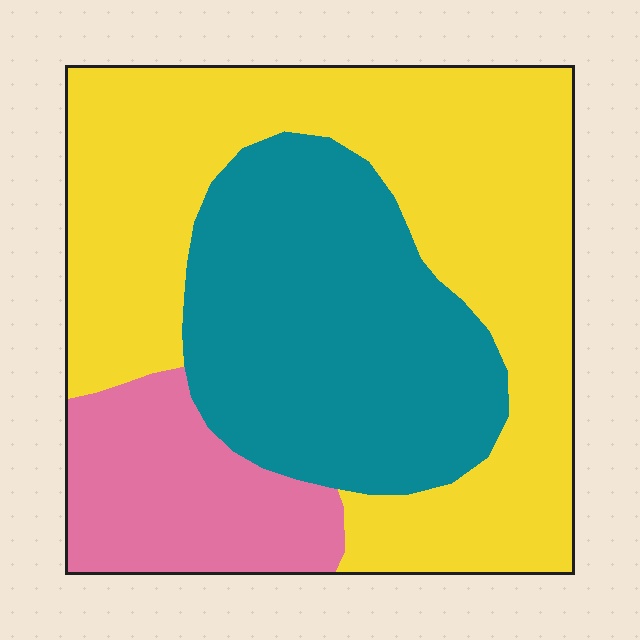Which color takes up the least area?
Pink, at roughly 15%.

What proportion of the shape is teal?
Teal takes up about one third (1/3) of the shape.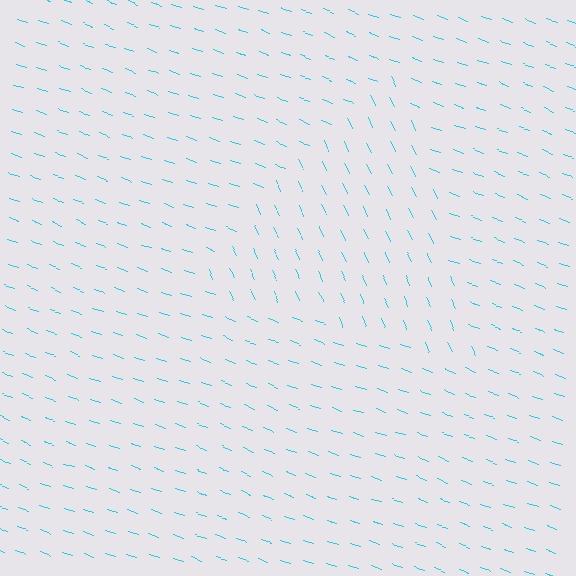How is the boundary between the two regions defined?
The boundary is defined purely by a change in line orientation (approximately 45 degrees difference). All lines are the same color and thickness.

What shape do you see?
I see a triangle.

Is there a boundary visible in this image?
Yes, there is a texture boundary formed by a change in line orientation.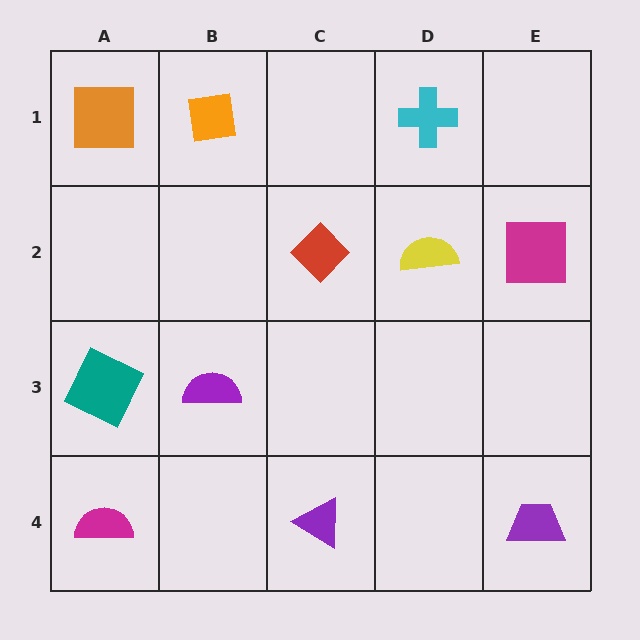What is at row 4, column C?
A purple triangle.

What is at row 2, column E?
A magenta square.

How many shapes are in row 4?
3 shapes.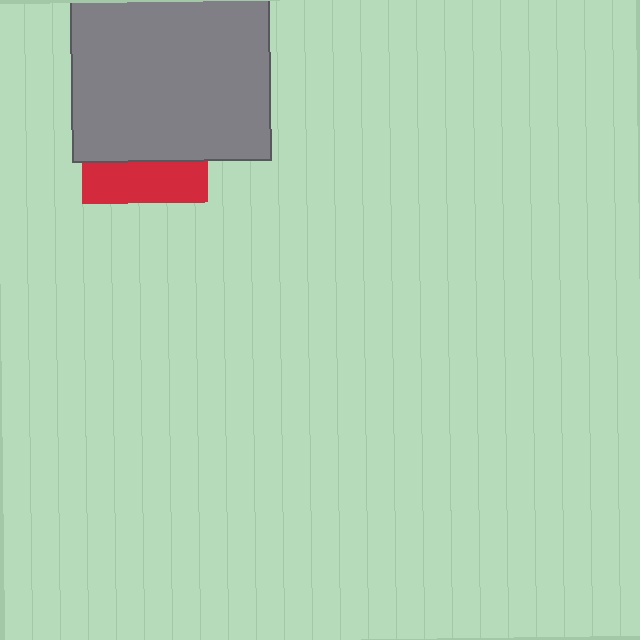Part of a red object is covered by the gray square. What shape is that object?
It is a square.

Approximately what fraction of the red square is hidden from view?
Roughly 67% of the red square is hidden behind the gray square.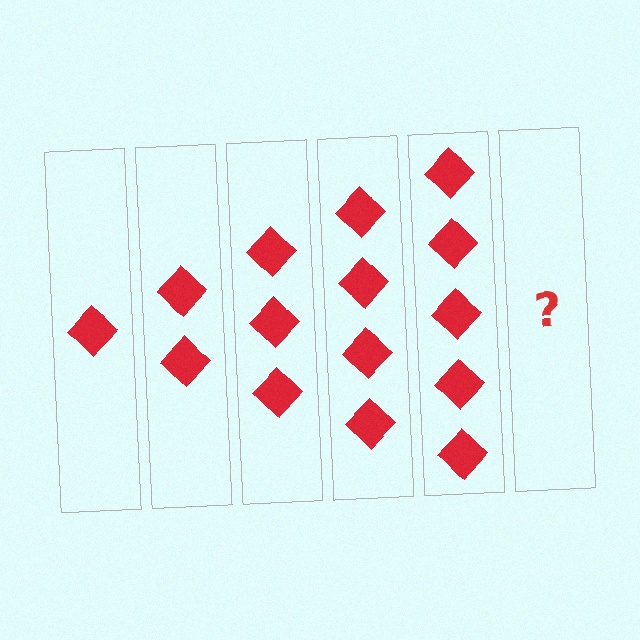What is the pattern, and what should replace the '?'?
The pattern is that each step adds one more diamond. The '?' should be 6 diamonds.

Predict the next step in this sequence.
The next step is 6 diamonds.